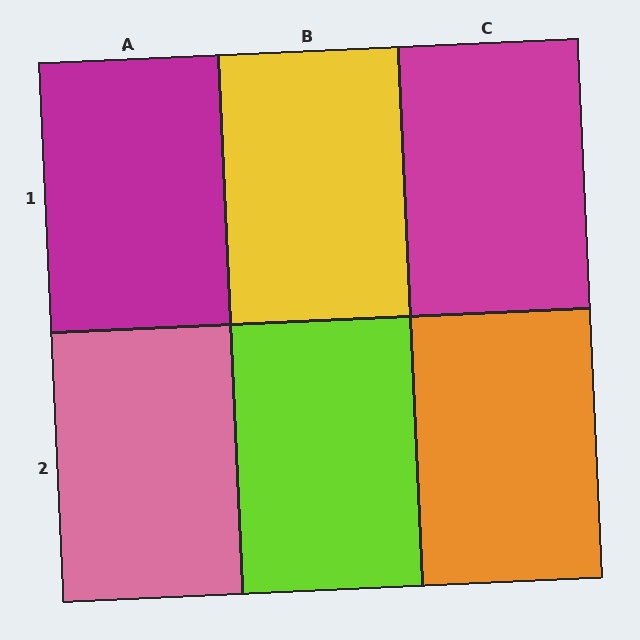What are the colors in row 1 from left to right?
Magenta, yellow, magenta.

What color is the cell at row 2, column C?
Orange.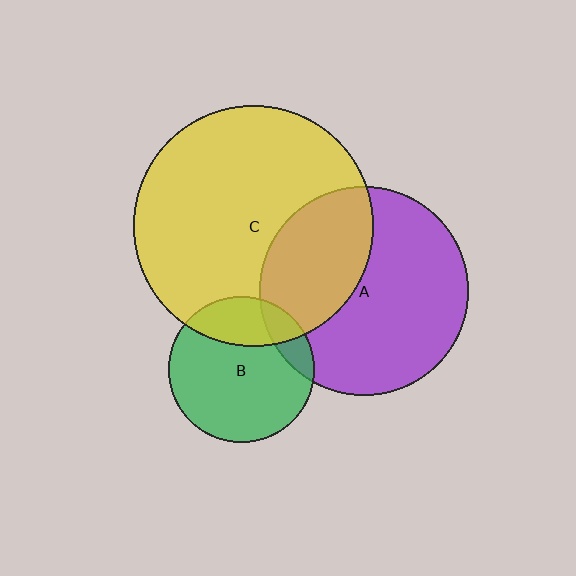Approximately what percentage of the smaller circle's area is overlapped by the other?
Approximately 35%.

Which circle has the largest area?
Circle C (yellow).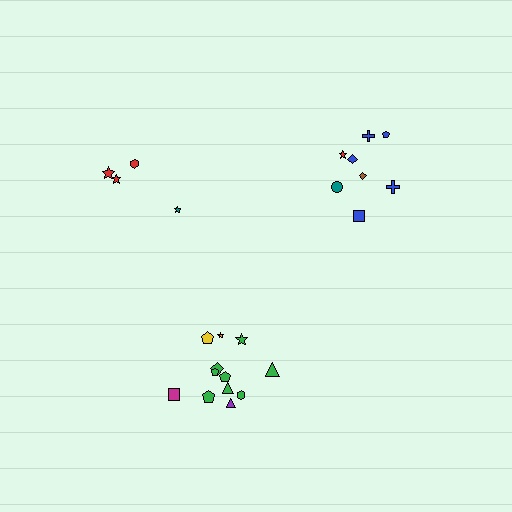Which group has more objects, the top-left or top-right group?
The top-right group.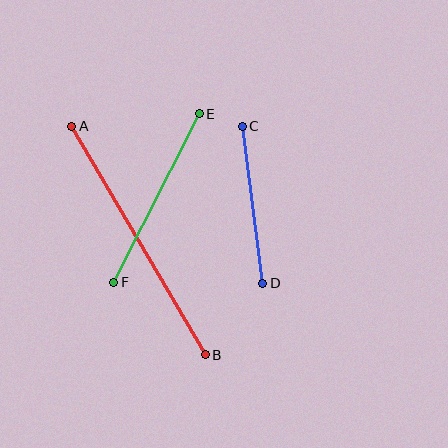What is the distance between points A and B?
The distance is approximately 265 pixels.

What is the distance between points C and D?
The distance is approximately 158 pixels.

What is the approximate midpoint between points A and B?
The midpoint is at approximately (138, 240) pixels.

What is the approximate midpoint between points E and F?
The midpoint is at approximately (156, 198) pixels.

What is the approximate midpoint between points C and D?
The midpoint is at approximately (252, 205) pixels.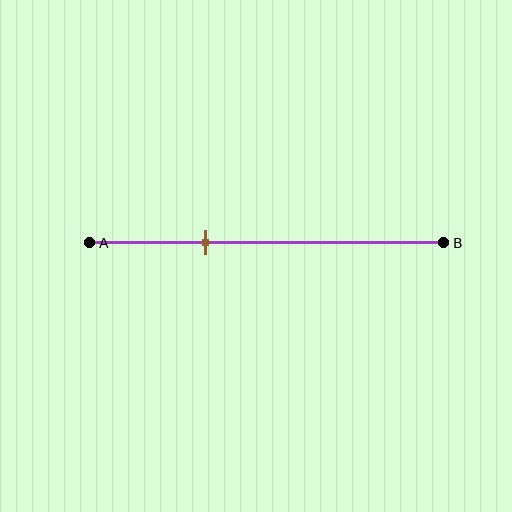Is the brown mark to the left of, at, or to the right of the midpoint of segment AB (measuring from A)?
The brown mark is to the left of the midpoint of segment AB.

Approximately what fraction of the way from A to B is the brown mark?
The brown mark is approximately 35% of the way from A to B.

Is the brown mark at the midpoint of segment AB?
No, the mark is at about 35% from A, not at the 50% midpoint.